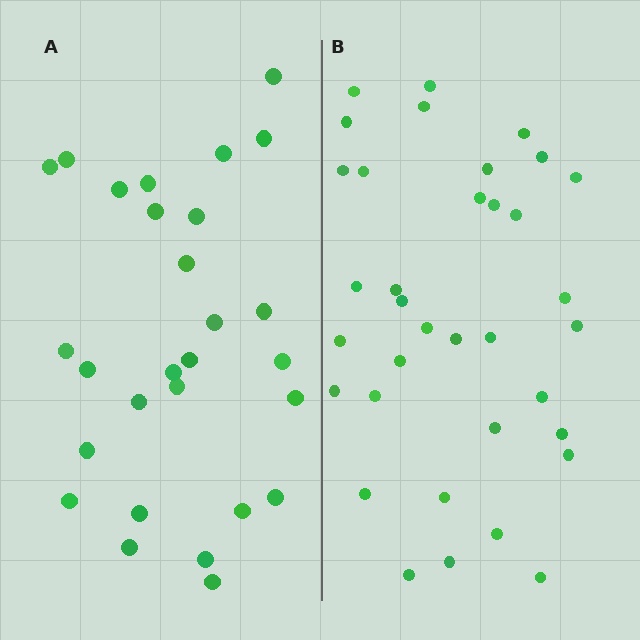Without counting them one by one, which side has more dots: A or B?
Region B (the right region) has more dots.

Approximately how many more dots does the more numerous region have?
Region B has roughly 8 or so more dots than region A.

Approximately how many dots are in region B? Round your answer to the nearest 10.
About 40 dots. (The exact count is 35, which rounds to 40.)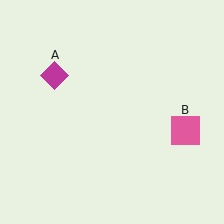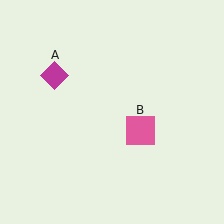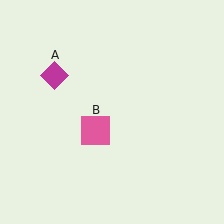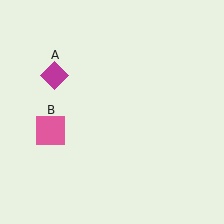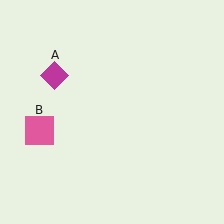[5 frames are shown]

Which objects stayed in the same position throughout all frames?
Magenta diamond (object A) remained stationary.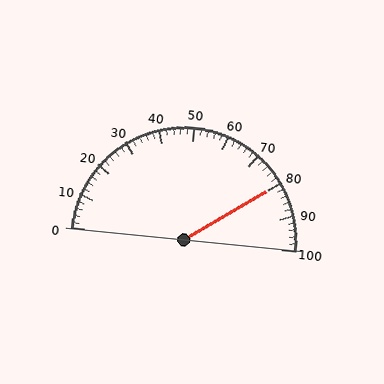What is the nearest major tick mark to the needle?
The nearest major tick mark is 80.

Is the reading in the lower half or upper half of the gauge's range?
The reading is in the upper half of the range (0 to 100).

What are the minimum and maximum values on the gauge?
The gauge ranges from 0 to 100.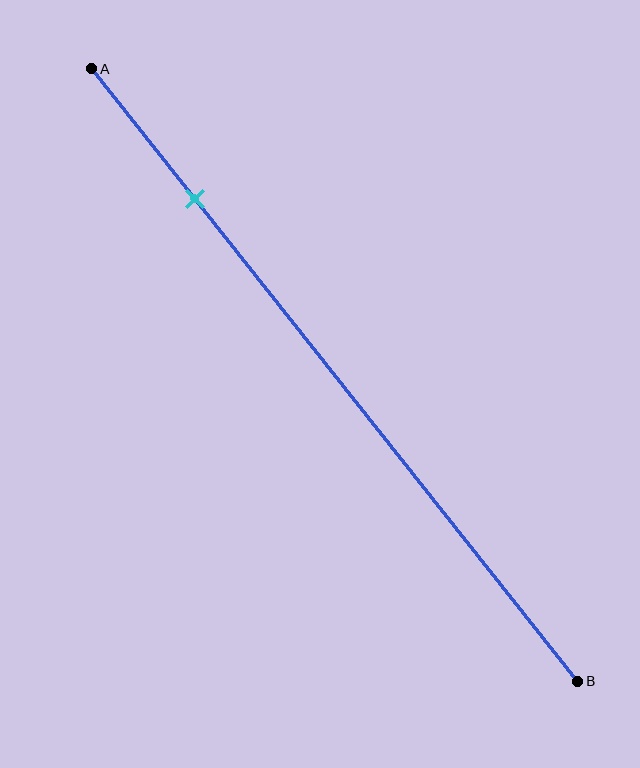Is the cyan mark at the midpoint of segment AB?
No, the mark is at about 20% from A, not at the 50% midpoint.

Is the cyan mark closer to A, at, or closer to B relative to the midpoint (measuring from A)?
The cyan mark is closer to point A than the midpoint of segment AB.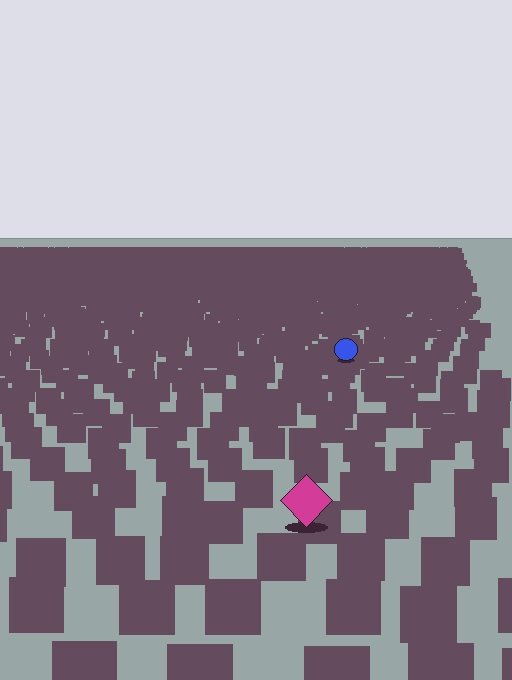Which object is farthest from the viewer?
The blue circle is farthest from the viewer. It appears smaller and the ground texture around it is denser.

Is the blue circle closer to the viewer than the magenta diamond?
No. The magenta diamond is closer — you can tell from the texture gradient: the ground texture is coarser near it.